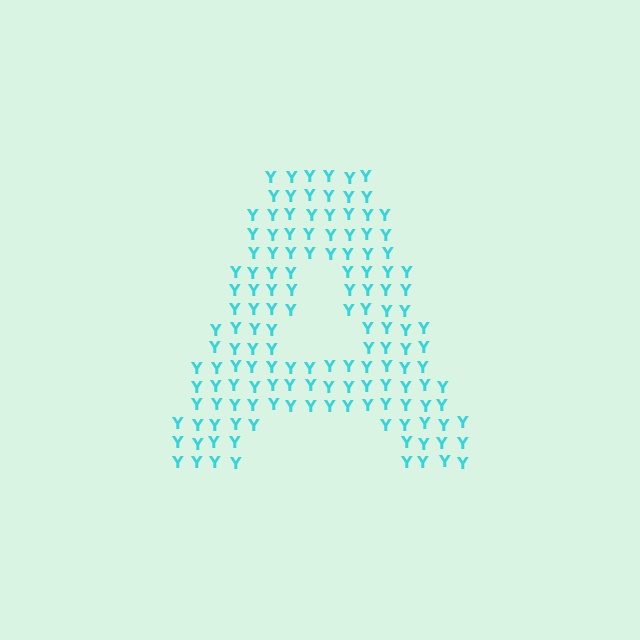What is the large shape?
The large shape is the letter A.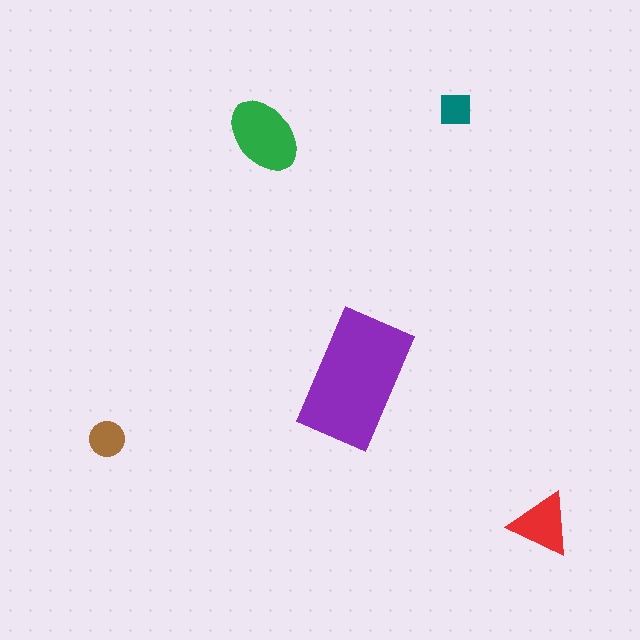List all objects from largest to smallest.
The purple rectangle, the green ellipse, the red triangle, the brown circle, the teal square.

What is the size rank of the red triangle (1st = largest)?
3rd.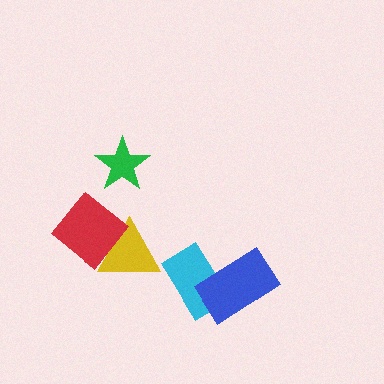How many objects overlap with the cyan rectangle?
1 object overlaps with the cyan rectangle.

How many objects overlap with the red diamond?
1 object overlaps with the red diamond.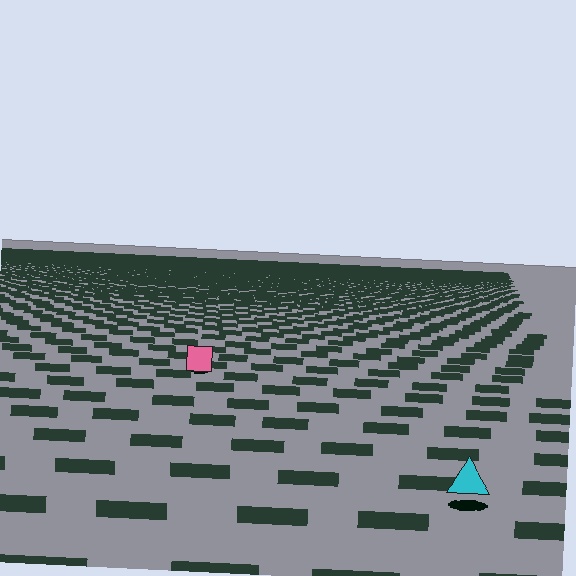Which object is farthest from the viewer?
The pink square is farthest from the viewer. It appears smaller and the ground texture around it is denser.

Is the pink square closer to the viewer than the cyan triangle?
No. The cyan triangle is closer — you can tell from the texture gradient: the ground texture is coarser near it.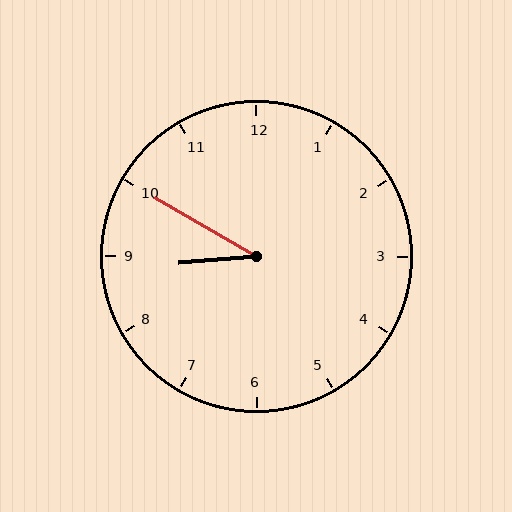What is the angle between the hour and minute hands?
Approximately 35 degrees.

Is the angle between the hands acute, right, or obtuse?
It is acute.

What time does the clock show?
8:50.